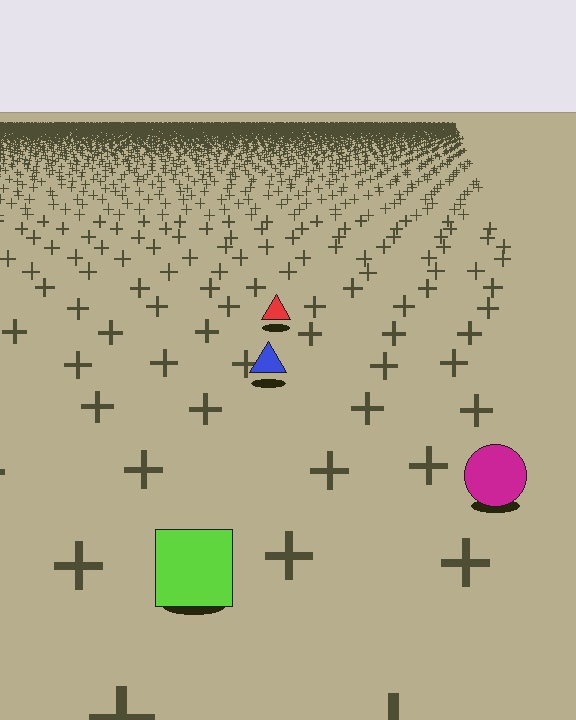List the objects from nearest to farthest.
From nearest to farthest: the lime square, the magenta circle, the blue triangle, the red triangle.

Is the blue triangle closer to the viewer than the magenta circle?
No. The magenta circle is closer — you can tell from the texture gradient: the ground texture is coarser near it.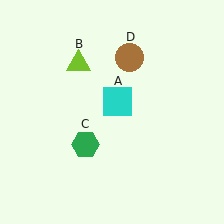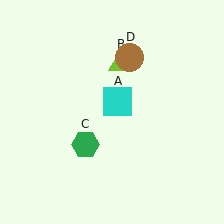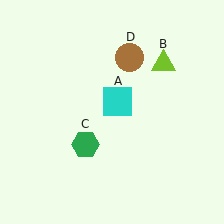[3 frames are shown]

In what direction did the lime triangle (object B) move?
The lime triangle (object B) moved right.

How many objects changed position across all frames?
1 object changed position: lime triangle (object B).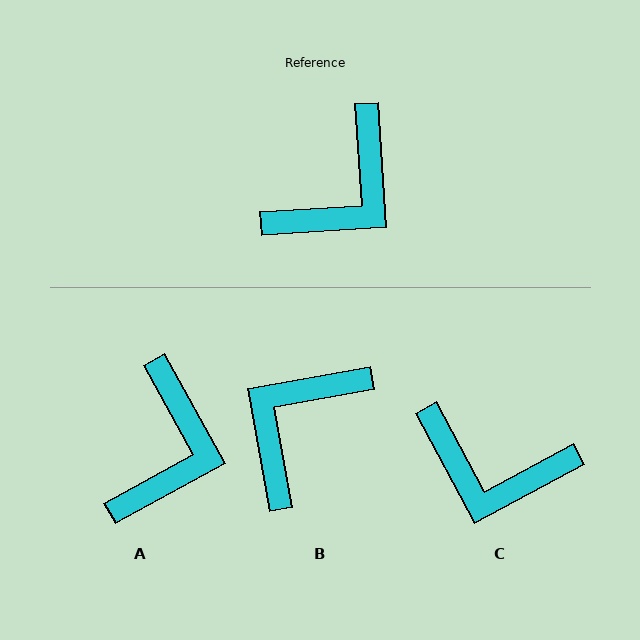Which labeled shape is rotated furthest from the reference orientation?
B, about 173 degrees away.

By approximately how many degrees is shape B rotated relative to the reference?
Approximately 173 degrees clockwise.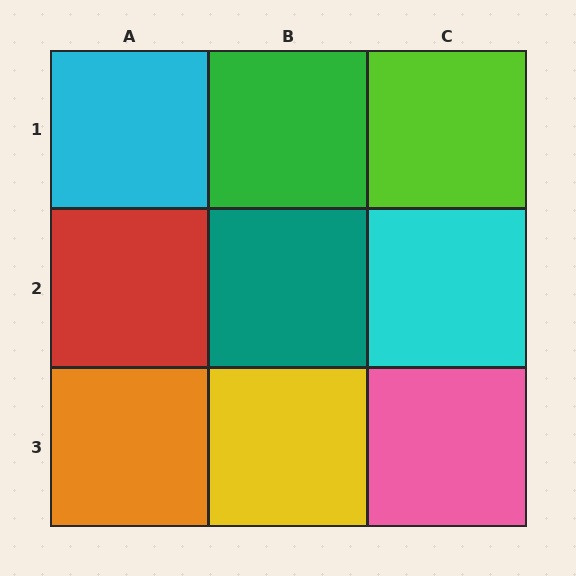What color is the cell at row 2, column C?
Cyan.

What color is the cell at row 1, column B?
Green.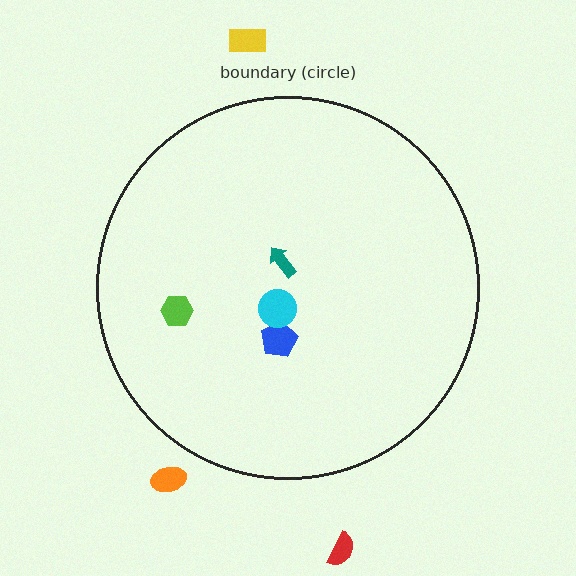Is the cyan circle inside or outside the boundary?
Inside.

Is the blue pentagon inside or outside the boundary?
Inside.